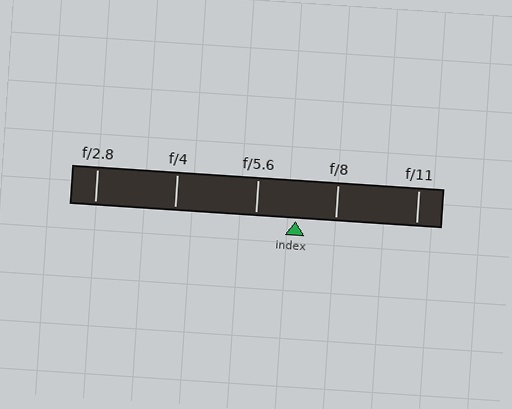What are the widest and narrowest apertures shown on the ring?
The widest aperture shown is f/2.8 and the narrowest is f/11.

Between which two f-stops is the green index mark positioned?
The index mark is between f/5.6 and f/8.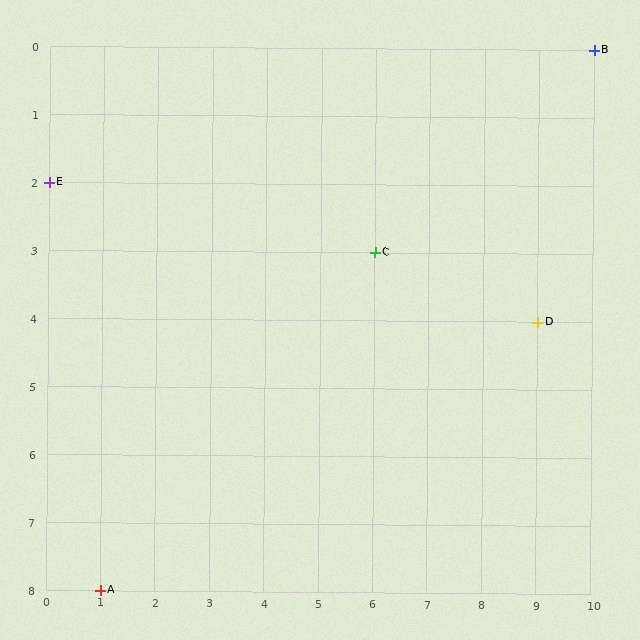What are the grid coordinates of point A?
Point A is at grid coordinates (1, 8).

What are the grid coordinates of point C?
Point C is at grid coordinates (6, 3).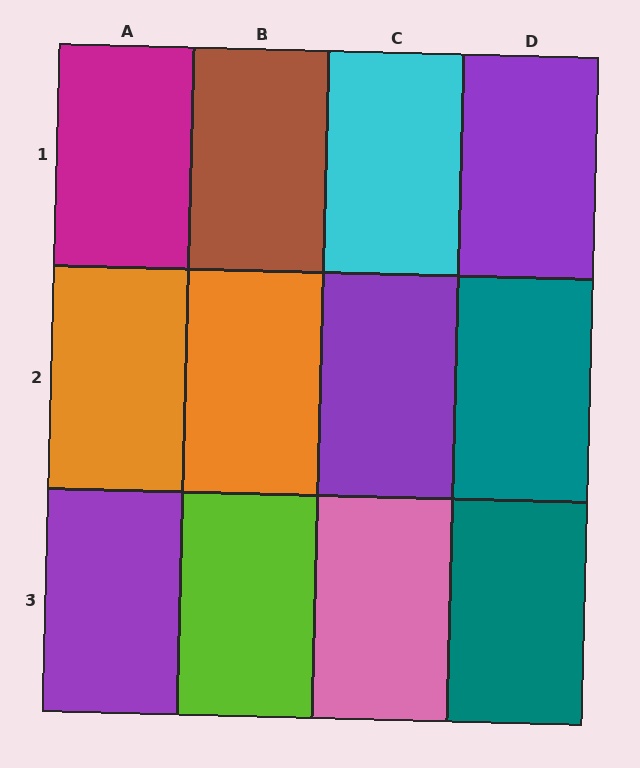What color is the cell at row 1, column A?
Magenta.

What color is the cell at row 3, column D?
Teal.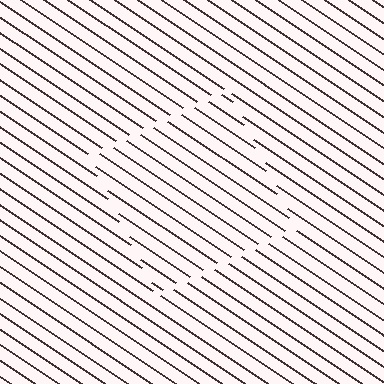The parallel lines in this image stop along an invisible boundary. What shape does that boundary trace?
An illusory square. The interior of the shape contains the same grating, shifted by half a period — the contour is defined by the phase discontinuity where line-ends from the inner and outer gratings abut.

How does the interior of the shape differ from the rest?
The interior of the shape contains the same grating, shifted by half a period — the contour is defined by the phase discontinuity where line-ends from the inner and outer gratings abut.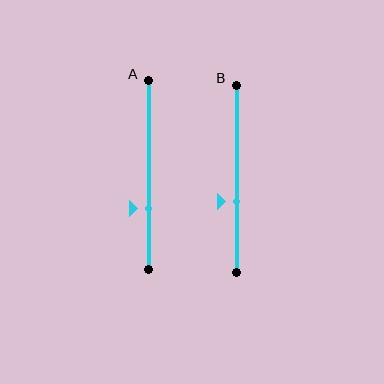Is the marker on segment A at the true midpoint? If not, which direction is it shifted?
No, the marker on segment A is shifted downward by about 18% of the segment length.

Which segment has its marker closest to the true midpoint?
Segment B has its marker closest to the true midpoint.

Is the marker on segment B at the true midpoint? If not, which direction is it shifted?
No, the marker on segment B is shifted downward by about 12% of the segment length.